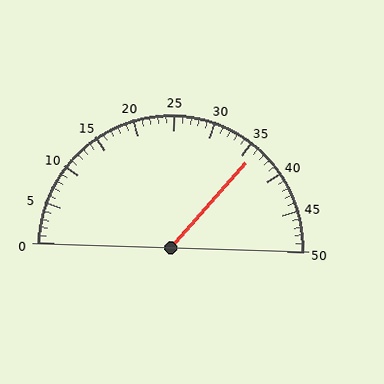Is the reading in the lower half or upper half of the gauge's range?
The reading is in the upper half of the range (0 to 50).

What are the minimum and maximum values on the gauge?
The gauge ranges from 0 to 50.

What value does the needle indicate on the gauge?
The needle indicates approximately 36.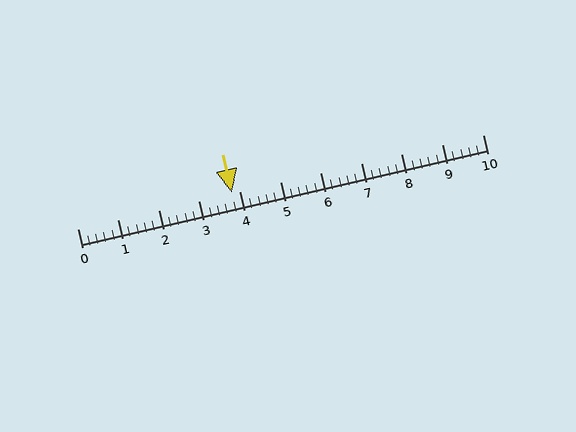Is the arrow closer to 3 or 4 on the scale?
The arrow is closer to 4.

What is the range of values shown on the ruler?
The ruler shows values from 0 to 10.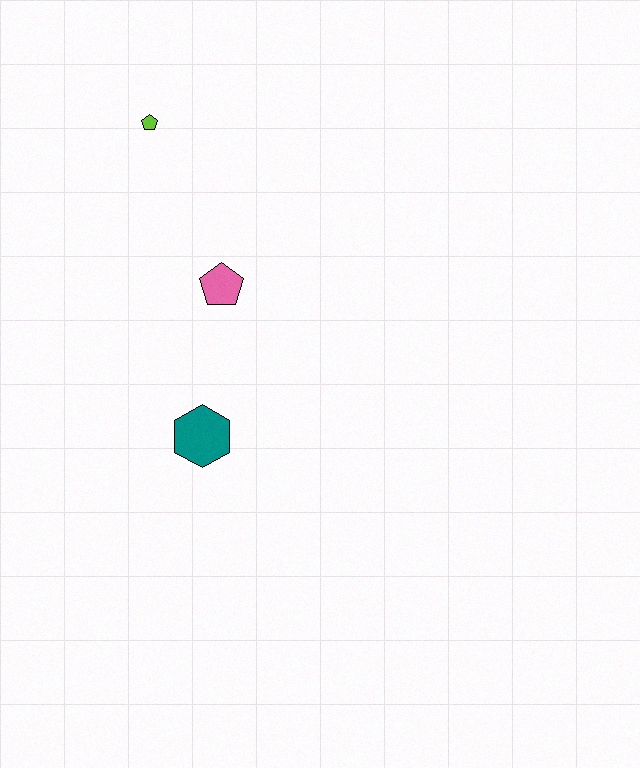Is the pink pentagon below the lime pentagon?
Yes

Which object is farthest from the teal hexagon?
The lime pentagon is farthest from the teal hexagon.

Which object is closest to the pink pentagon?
The teal hexagon is closest to the pink pentagon.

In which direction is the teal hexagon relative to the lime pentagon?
The teal hexagon is below the lime pentagon.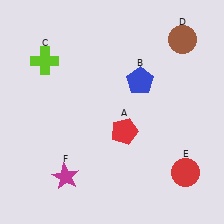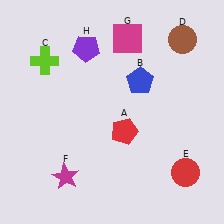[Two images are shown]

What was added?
A magenta square (G), a purple pentagon (H) were added in Image 2.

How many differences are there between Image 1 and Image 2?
There are 2 differences between the two images.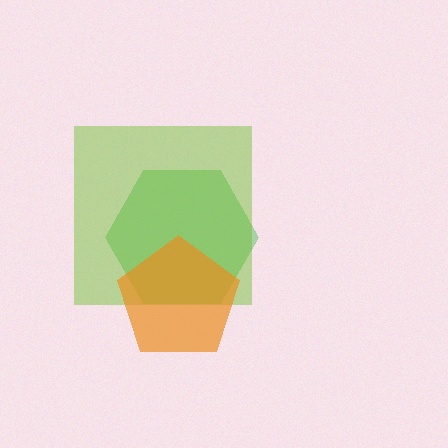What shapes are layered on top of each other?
The layered shapes are: a green hexagon, a lime square, an orange pentagon.